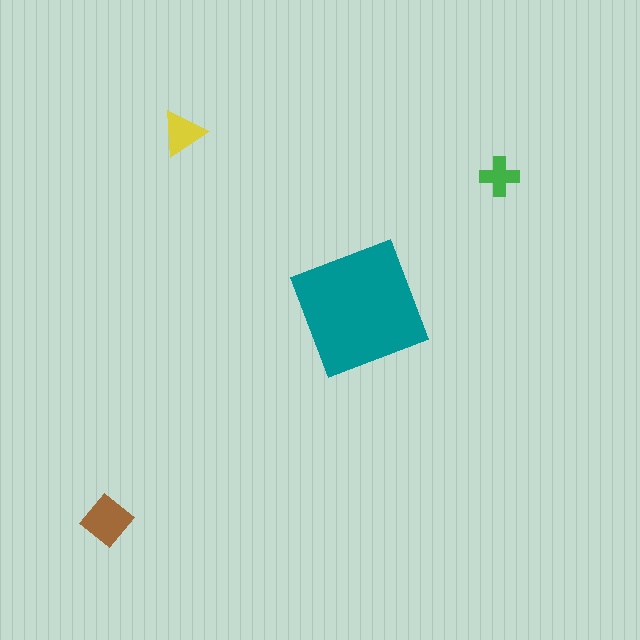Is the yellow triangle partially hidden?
No, the yellow triangle is fully visible.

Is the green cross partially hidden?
No, the green cross is fully visible.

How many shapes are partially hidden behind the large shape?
0 shapes are partially hidden.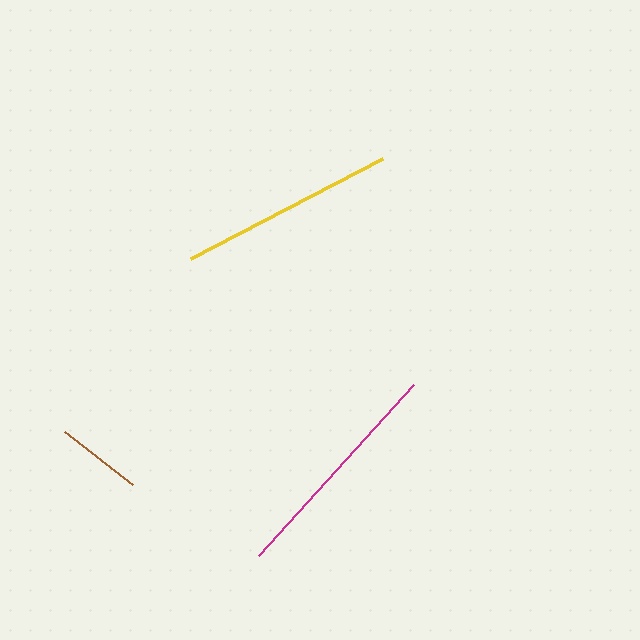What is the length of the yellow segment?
The yellow segment is approximately 216 pixels long.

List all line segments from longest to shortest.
From longest to shortest: magenta, yellow, brown.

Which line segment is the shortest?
The brown line is the shortest at approximately 86 pixels.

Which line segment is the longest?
The magenta line is the longest at approximately 231 pixels.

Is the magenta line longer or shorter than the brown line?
The magenta line is longer than the brown line.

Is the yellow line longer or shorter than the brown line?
The yellow line is longer than the brown line.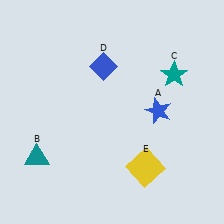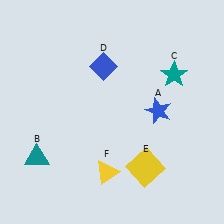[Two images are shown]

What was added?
A yellow triangle (F) was added in Image 2.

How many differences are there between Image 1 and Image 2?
There is 1 difference between the two images.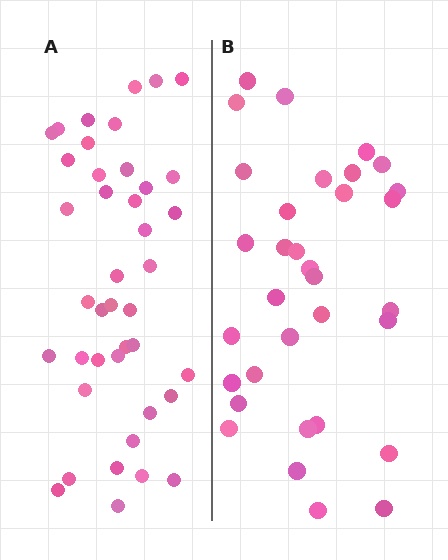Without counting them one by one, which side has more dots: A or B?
Region A (the left region) has more dots.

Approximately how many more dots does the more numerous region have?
Region A has roughly 8 or so more dots than region B.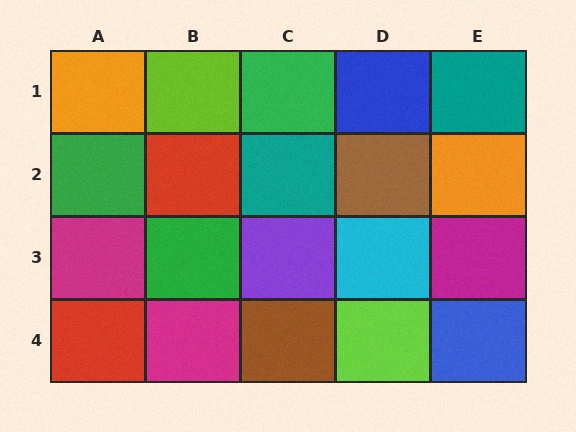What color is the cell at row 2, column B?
Red.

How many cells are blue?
2 cells are blue.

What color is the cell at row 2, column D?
Brown.